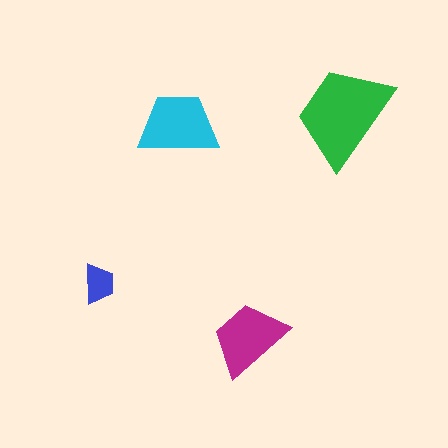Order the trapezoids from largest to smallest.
the green one, the cyan one, the magenta one, the blue one.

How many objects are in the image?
There are 4 objects in the image.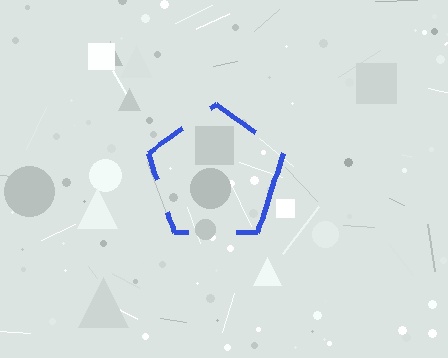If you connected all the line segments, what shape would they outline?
They would outline a pentagon.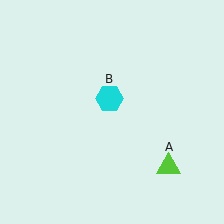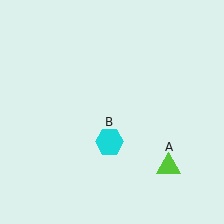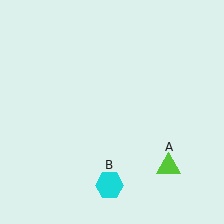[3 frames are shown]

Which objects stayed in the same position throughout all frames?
Lime triangle (object A) remained stationary.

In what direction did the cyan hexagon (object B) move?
The cyan hexagon (object B) moved down.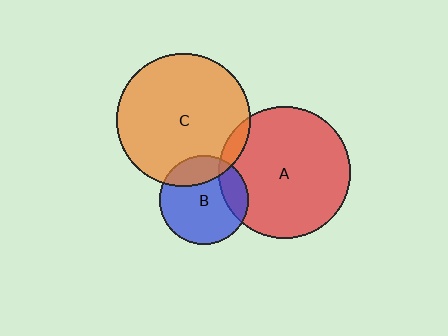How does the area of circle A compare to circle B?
Approximately 2.2 times.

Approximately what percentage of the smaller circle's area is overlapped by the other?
Approximately 20%.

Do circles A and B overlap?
Yes.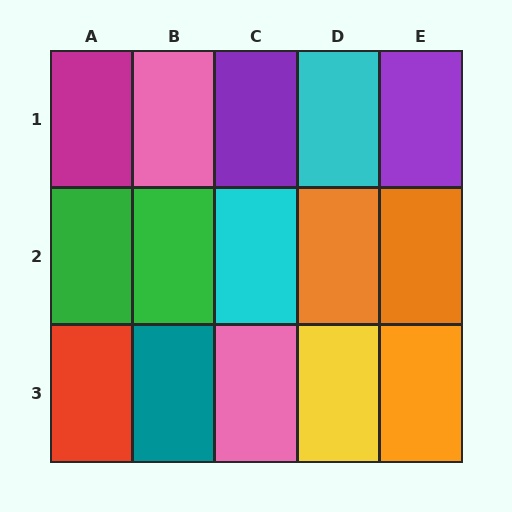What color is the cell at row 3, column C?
Pink.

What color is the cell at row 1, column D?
Cyan.